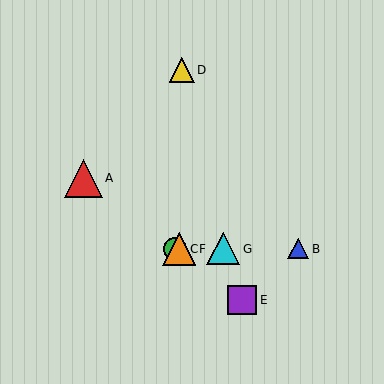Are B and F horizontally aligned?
Yes, both are at y≈249.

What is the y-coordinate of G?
Object G is at y≈249.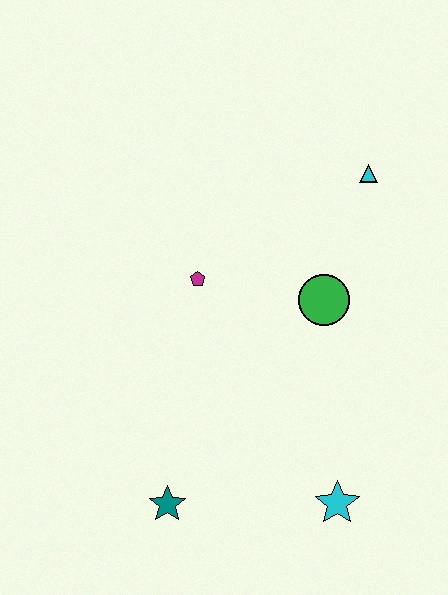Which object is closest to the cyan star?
The teal star is closest to the cyan star.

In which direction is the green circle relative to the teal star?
The green circle is above the teal star.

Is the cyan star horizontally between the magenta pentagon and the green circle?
No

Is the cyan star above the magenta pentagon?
No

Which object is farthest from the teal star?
The cyan triangle is farthest from the teal star.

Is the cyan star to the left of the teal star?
No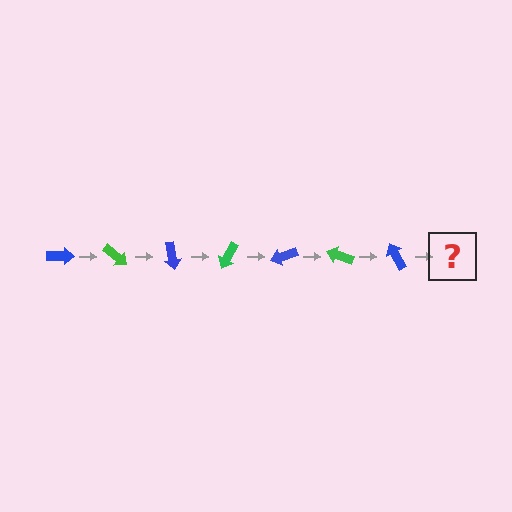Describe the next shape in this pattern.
It should be a green arrow, rotated 280 degrees from the start.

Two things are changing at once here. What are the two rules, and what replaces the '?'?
The two rules are that it rotates 40 degrees each step and the color cycles through blue and green. The '?' should be a green arrow, rotated 280 degrees from the start.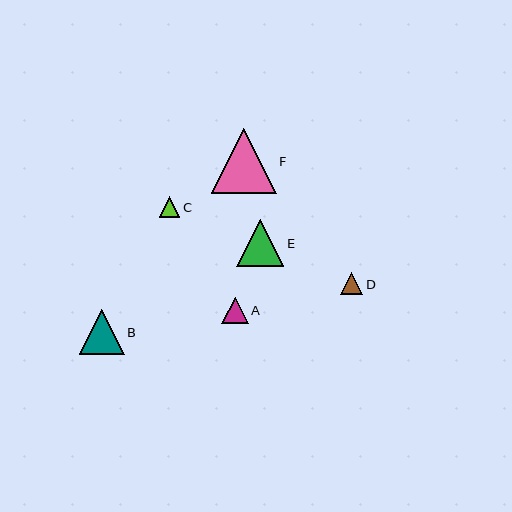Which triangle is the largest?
Triangle F is the largest with a size of approximately 65 pixels.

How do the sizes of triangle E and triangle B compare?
Triangle E and triangle B are approximately the same size.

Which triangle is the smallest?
Triangle C is the smallest with a size of approximately 20 pixels.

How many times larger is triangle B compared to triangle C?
Triangle B is approximately 2.2 times the size of triangle C.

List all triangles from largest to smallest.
From largest to smallest: F, E, B, A, D, C.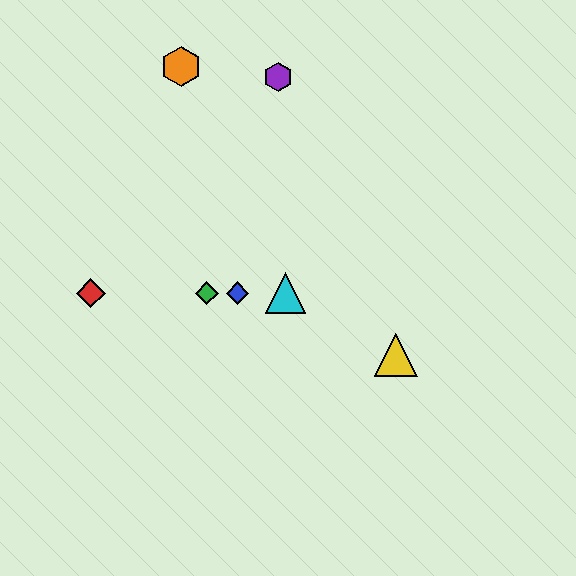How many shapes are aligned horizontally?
4 shapes (the red diamond, the blue diamond, the green diamond, the cyan triangle) are aligned horizontally.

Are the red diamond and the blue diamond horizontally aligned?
Yes, both are at y≈293.